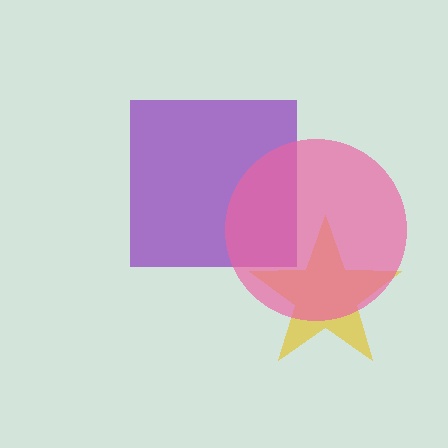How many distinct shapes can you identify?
There are 3 distinct shapes: a yellow star, a purple square, a pink circle.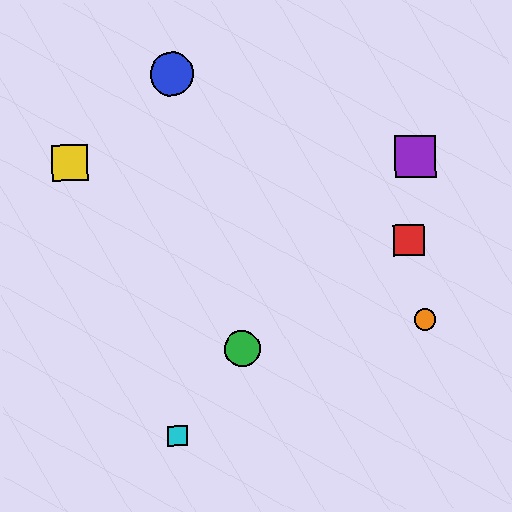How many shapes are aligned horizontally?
2 shapes (the yellow square, the purple square) are aligned horizontally.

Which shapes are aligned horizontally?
The yellow square, the purple square are aligned horizontally.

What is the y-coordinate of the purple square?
The purple square is at y≈157.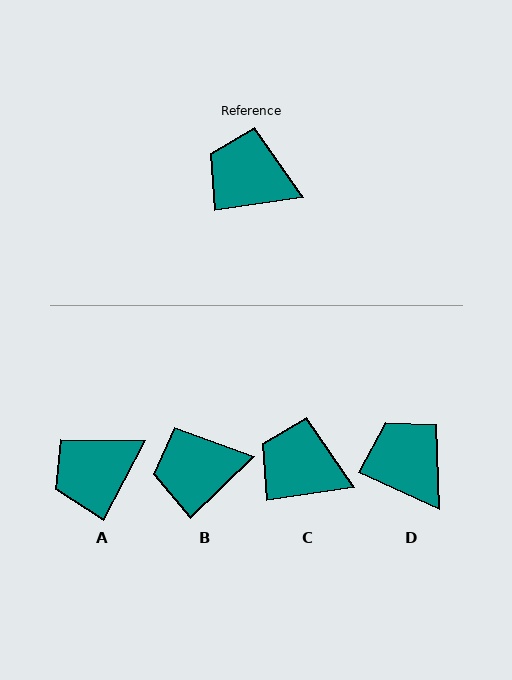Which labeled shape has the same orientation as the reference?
C.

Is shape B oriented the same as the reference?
No, it is off by about 36 degrees.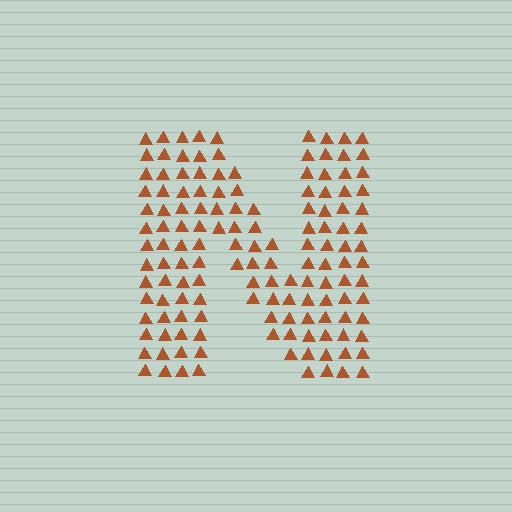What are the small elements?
The small elements are triangles.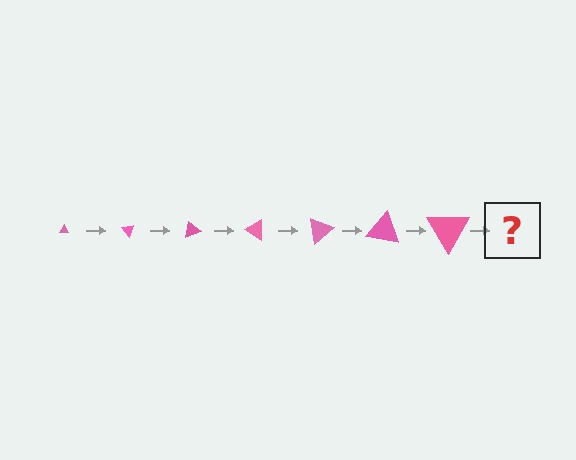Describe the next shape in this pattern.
It should be a triangle, larger than the previous one and rotated 350 degrees from the start.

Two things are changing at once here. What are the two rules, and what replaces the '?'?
The two rules are that the triangle grows larger each step and it rotates 50 degrees each step. The '?' should be a triangle, larger than the previous one and rotated 350 degrees from the start.